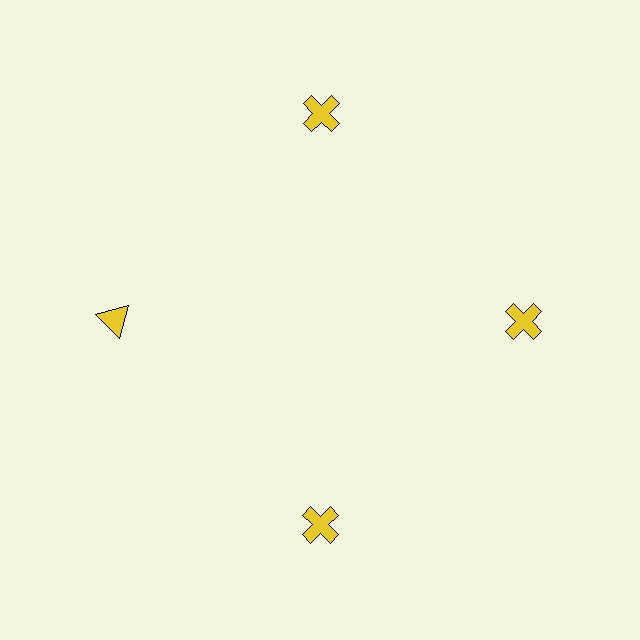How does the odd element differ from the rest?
It has a different shape: triangle instead of cross.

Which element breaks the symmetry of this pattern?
The yellow triangle at roughly the 9 o'clock position breaks the symmetry. All other shapes are yellow crosses.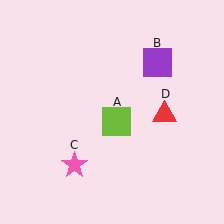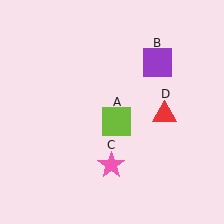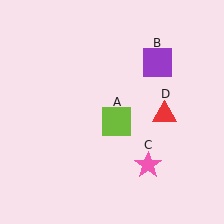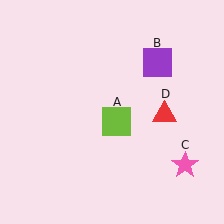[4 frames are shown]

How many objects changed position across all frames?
1 object changed position: pink star (object C).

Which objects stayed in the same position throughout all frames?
Lime square (object A) and purple square (object B) and red triangle (object D) remained stationary.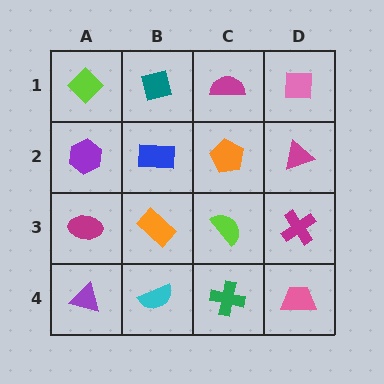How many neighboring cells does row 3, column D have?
3.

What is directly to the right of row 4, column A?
A cyan semicircle.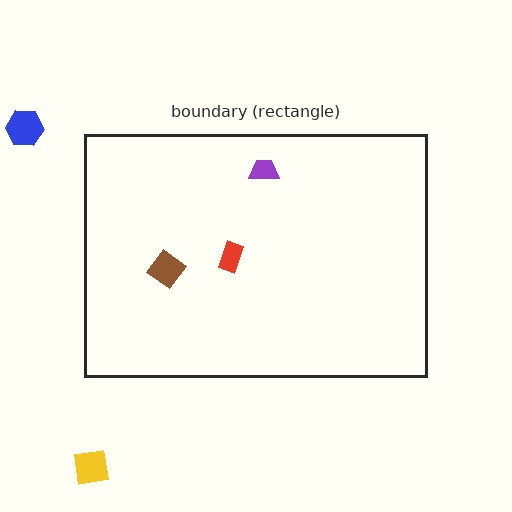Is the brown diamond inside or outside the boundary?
Inside.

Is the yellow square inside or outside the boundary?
Outside.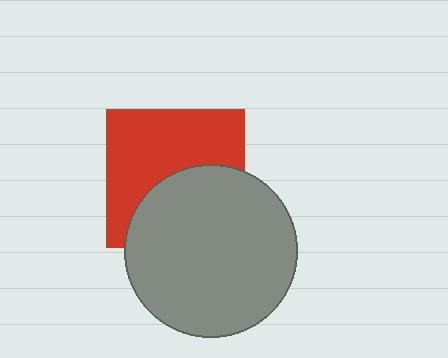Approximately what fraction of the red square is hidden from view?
Roughly 44% of the red square is hidden behind the gray circle.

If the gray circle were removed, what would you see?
You would see the complete red square.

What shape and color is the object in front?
The object in front is a gray circle.